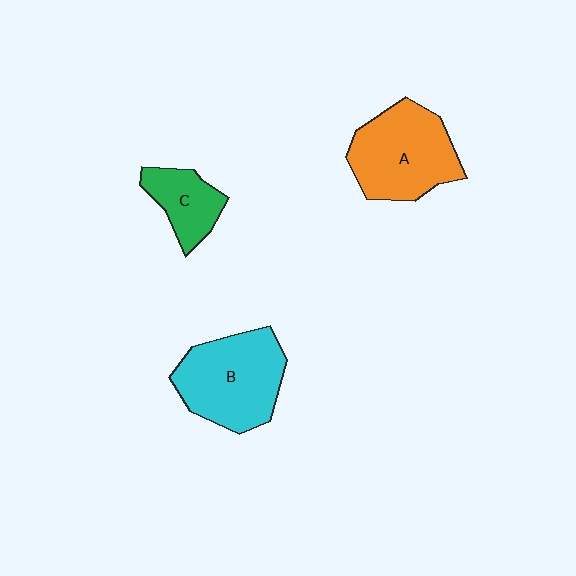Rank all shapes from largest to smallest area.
From largest to smallest: B (cyan), A (orange), C (green).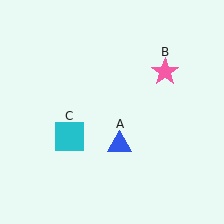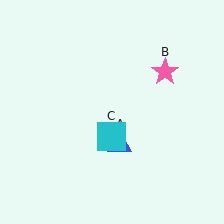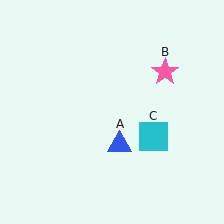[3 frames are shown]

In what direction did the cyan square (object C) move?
The cyan square (object C) moved right.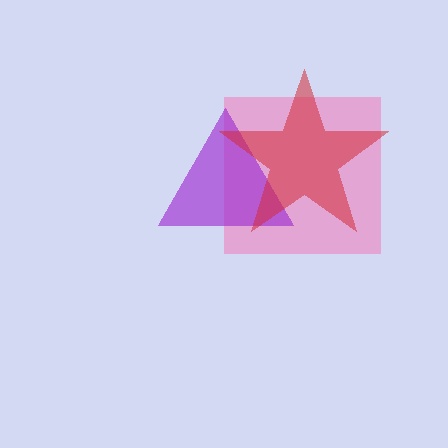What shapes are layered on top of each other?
The layered shapes are: a pink square, a purple triangle, a red star.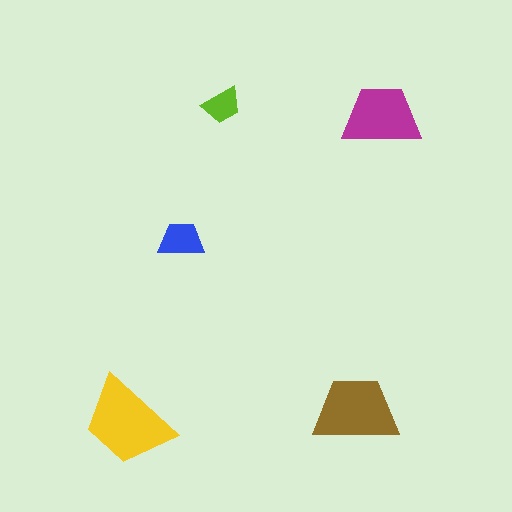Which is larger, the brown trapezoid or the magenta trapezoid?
The brown one.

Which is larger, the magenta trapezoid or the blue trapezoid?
The magenta one.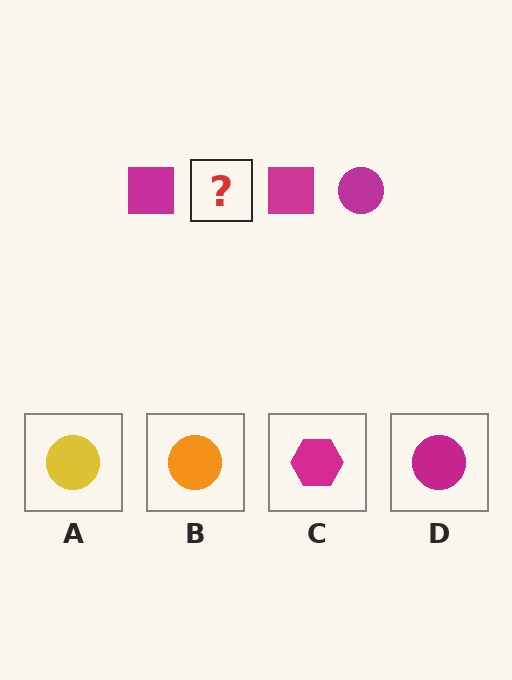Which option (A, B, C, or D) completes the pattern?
D.